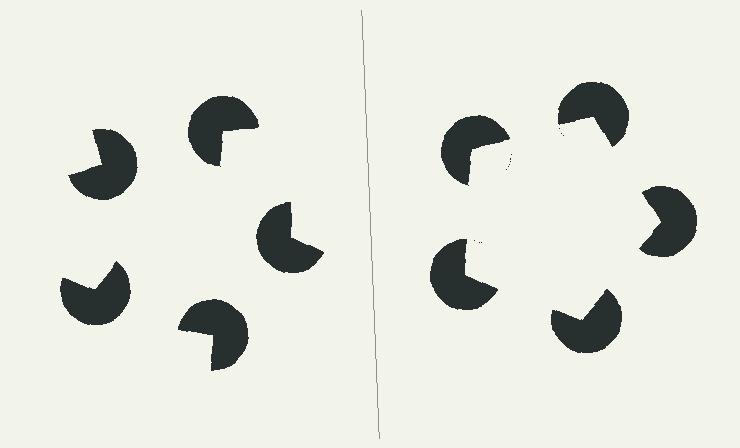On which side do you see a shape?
An illusory pentagon appears on the right side. On the left side the wedge cuts are rotated, so no coherent shape forms.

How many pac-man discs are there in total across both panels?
10 — 5 on each side.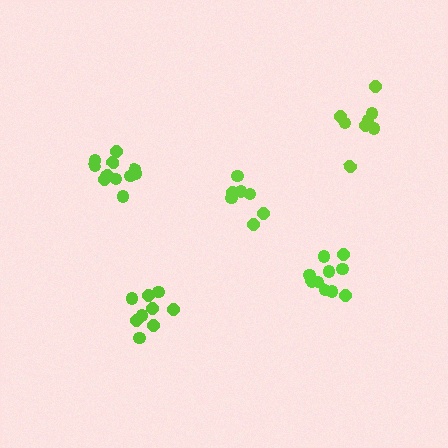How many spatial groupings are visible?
There are 5 spatial groupings.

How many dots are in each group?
Group 1: 8 dots, Group 2: 7 dots, Group 3: 9 dots, Group 4: 12 dots, Group 5: 10 dots (46 total).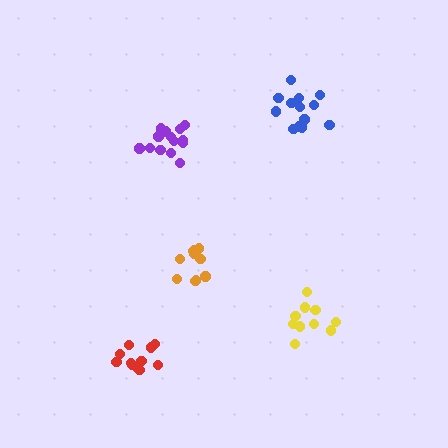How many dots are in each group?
Group 1: 11 dots, Group 2: 13 dots, Group 3: 14 dots, Group 4: 11 dots, Group 5: 11 dots (60 total).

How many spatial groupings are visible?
There are 5 spatial groupings.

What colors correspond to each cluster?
The clusters are colored: red, blue, purple, yellow, orange.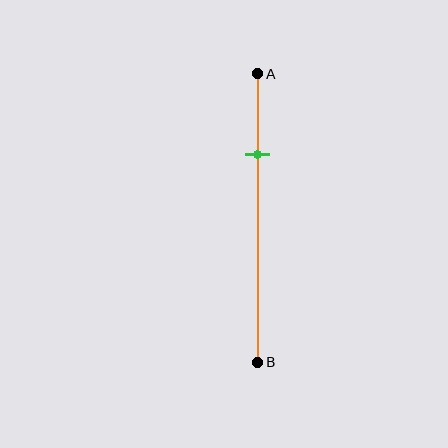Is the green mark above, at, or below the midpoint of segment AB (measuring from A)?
The green mark is above the midpoint of segment AB.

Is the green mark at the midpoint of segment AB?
No, the mark is at about 30% from A, not at the 50% midpoint.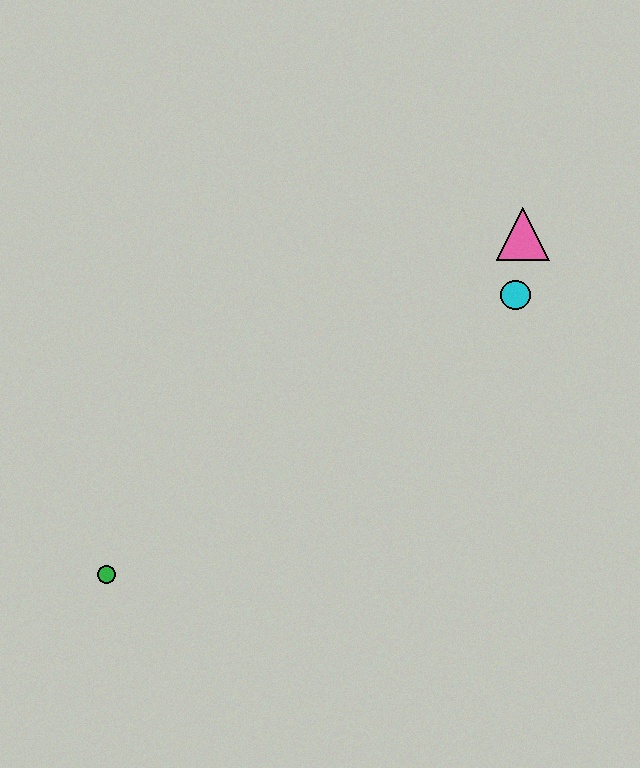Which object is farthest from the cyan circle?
The green circle is farthest from the cyan circle.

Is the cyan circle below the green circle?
No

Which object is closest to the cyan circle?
The pink triangle is closest to the cyan circle.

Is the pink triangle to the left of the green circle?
No